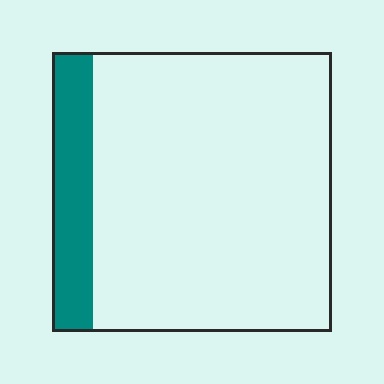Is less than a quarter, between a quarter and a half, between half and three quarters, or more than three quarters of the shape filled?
Less than a quarter.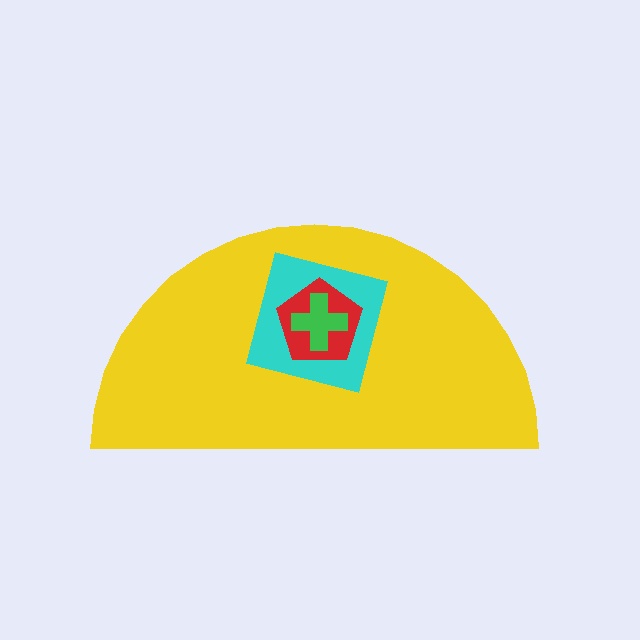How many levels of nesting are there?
4.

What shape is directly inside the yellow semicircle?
The cyan square.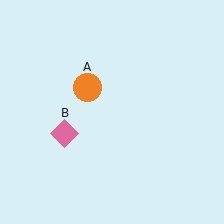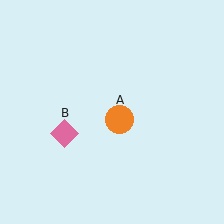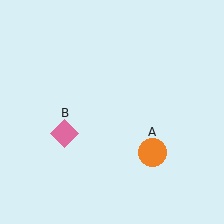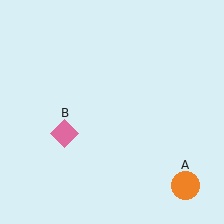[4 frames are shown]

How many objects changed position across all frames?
1 object changed position: orange circle (object A).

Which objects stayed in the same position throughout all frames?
Pink diamond (object B) remained stationary.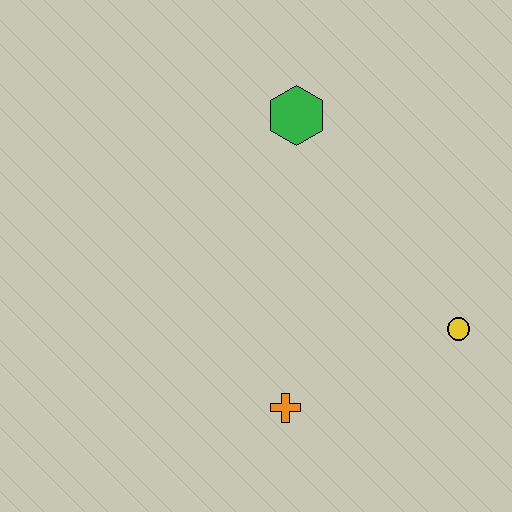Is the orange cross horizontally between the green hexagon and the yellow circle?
No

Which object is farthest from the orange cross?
The green hexagon is farthest from the orange cross.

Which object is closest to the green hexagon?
The yellow circle is closest to the green hexagon.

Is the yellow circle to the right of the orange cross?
Yes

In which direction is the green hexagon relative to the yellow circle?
The green hexagon is above the yellow circle.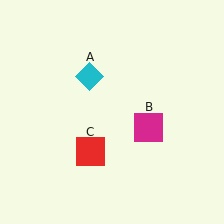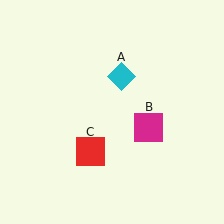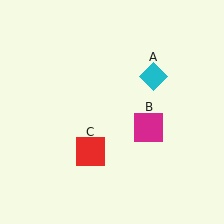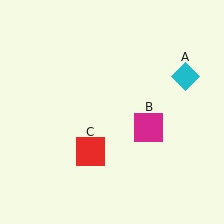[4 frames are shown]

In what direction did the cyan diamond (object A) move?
The cyan diamond (object A) moved right.